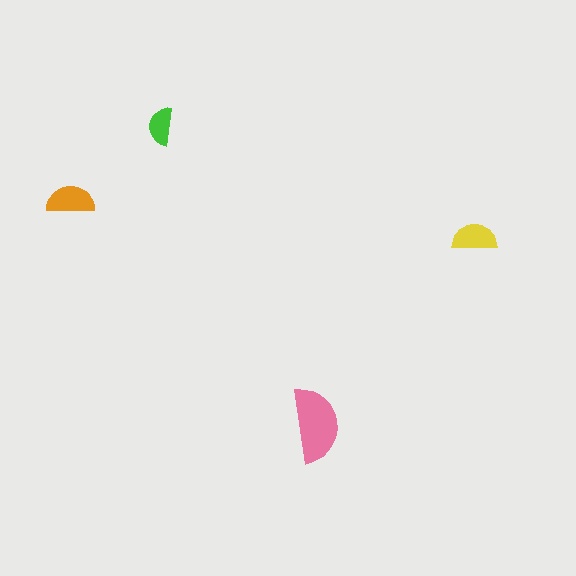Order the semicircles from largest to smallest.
the pink one, the orange one, the yellow one, the green one.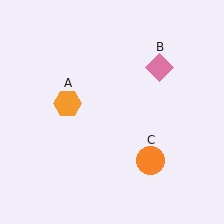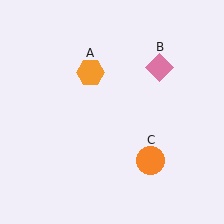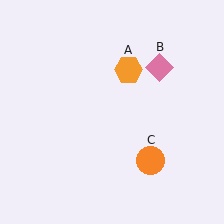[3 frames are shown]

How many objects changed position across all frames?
1 object changed position: orange hexagon (object A).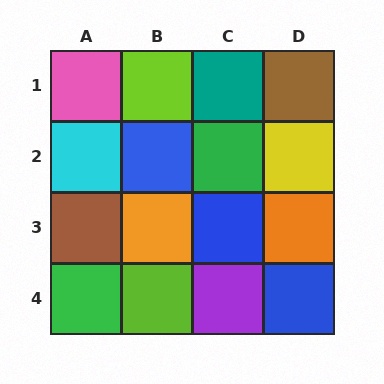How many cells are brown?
2 cells are brown.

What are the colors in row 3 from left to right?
Brown, orange, blue, orange.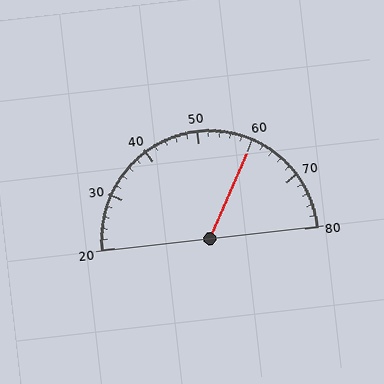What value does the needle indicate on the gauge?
The needle indicates approximately 60.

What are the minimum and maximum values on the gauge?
The gauge ranges from 20 to 80.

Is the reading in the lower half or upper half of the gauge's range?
The reading is in the upper half of the range (20 to 80).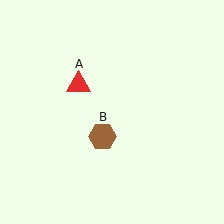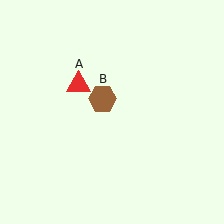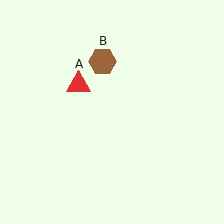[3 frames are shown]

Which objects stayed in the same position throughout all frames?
Red triangle (object A) remained stationary.